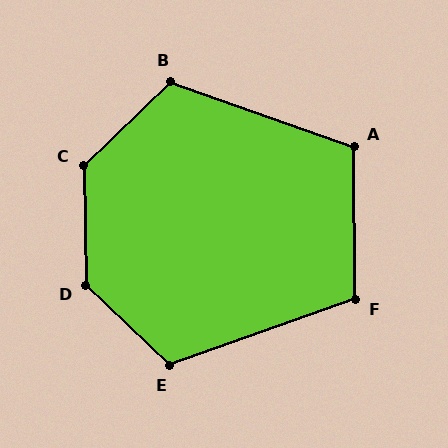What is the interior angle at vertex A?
Approximately 110 degrees (obtuse).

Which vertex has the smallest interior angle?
F, at approximately 109 degrees.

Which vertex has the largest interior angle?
D, at approximately 134 degrees.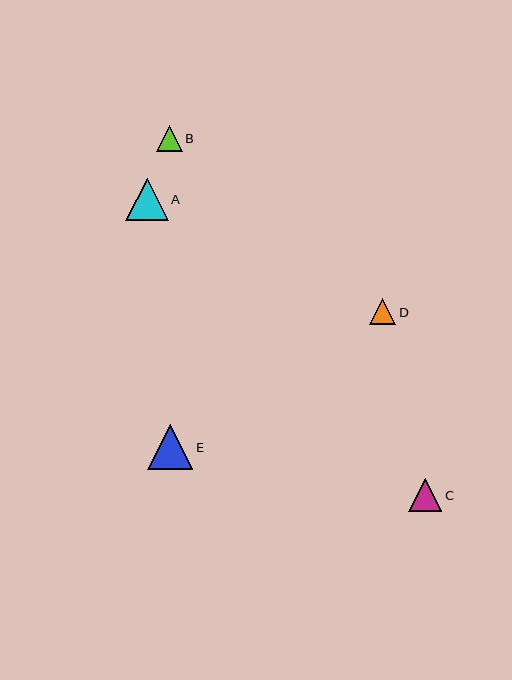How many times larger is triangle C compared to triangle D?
Triangle C is approximately 1.3 times the size of triangle D.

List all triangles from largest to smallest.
From largest to smallest: E, A, C, D, B.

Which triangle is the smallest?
Triangle B is the smallest with a size of approximately 26 pixels.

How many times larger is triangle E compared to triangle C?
Triangle E is approximately 1.4 times the size of triangle C.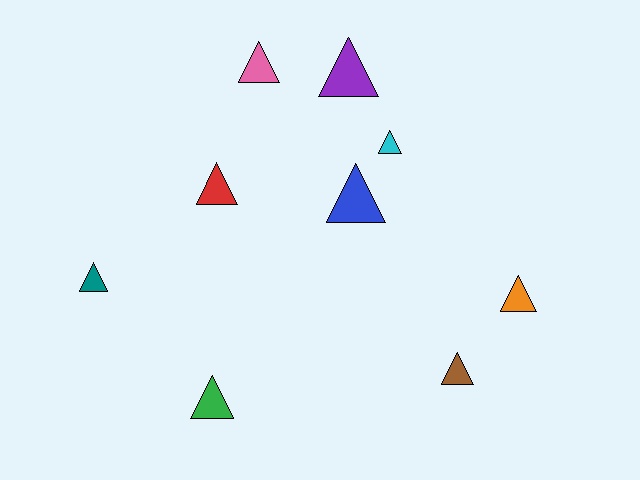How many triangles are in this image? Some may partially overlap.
There are 9 triangles.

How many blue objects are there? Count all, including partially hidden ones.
There is 1 blue object.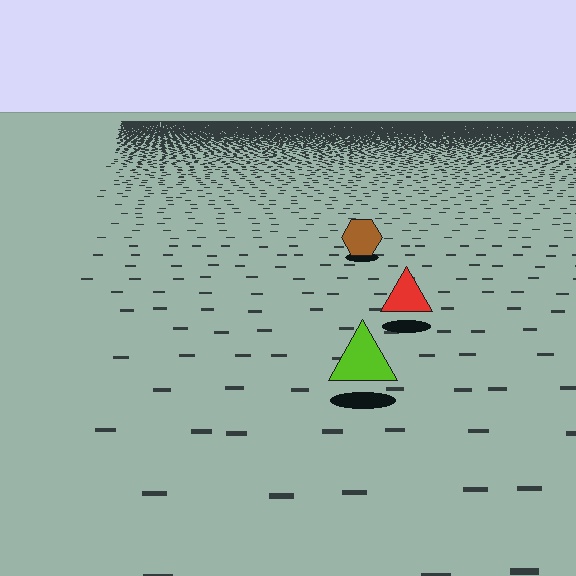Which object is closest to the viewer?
The lime triangle is closest. The texture marks near it are larger and more spread out.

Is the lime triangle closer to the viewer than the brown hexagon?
Yes. The lime triangle is closer — you can tell from the texture gradient: the ground texture is coarser near it.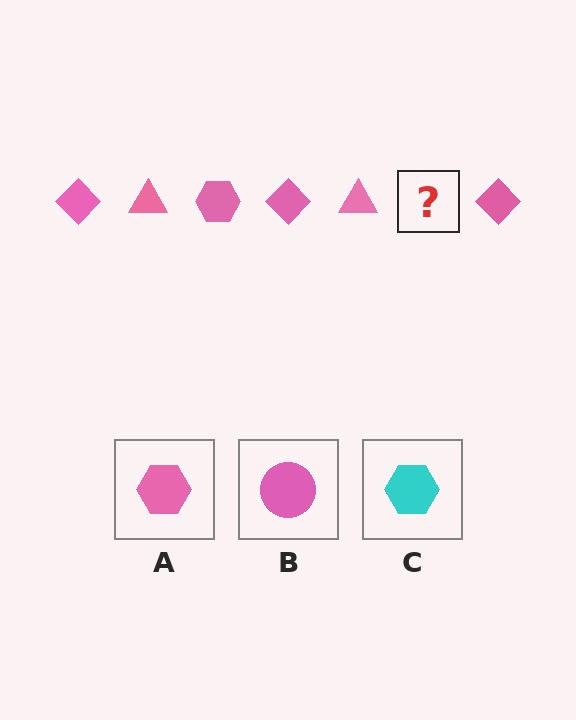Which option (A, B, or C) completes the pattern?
A.